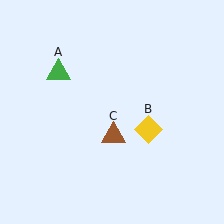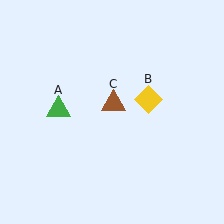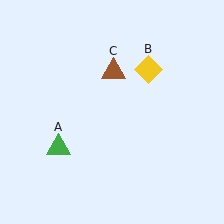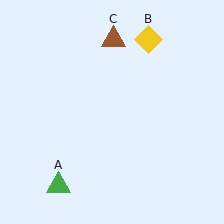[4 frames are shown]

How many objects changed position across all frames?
3 objects changed position: green triangle (object A), yellow diamond (object B), brown triangle (object C).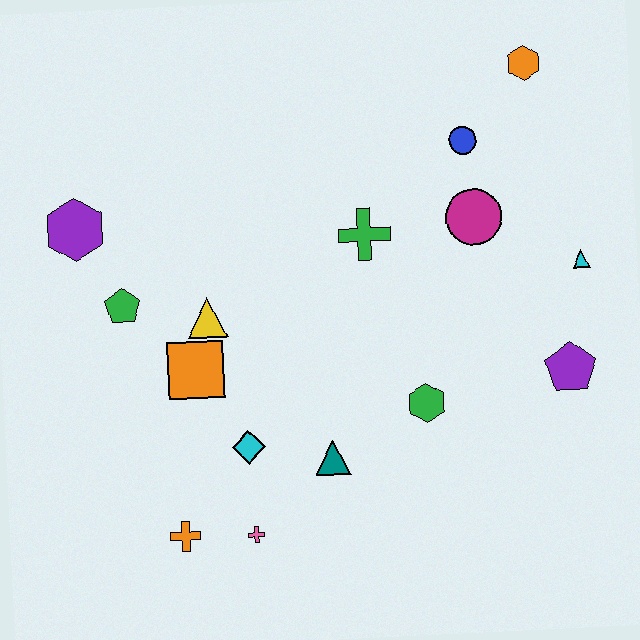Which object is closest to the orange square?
The yellow triangle is closest to the orange square.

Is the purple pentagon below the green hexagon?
No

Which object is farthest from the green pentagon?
The orange hexagon is farthest from the green pentagon.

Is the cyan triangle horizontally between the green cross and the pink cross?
No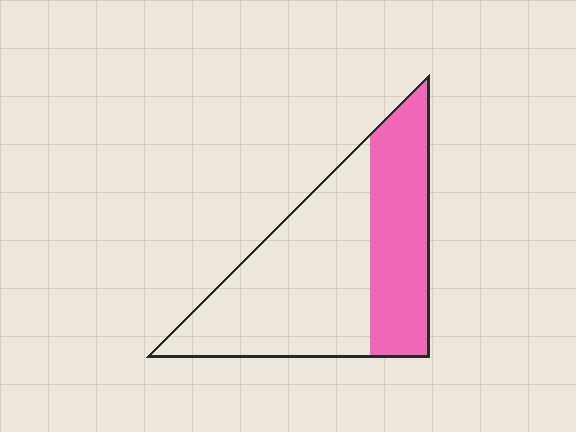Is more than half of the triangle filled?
No.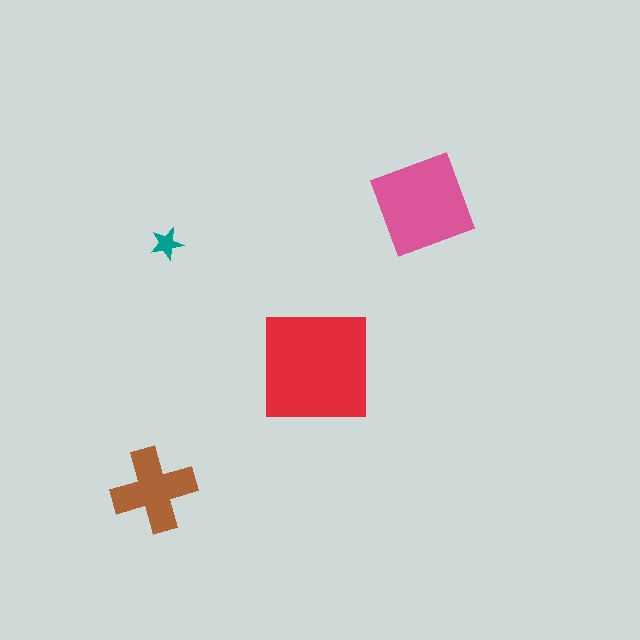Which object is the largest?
The red square.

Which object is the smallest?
The teal star.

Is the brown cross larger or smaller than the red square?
Smaller.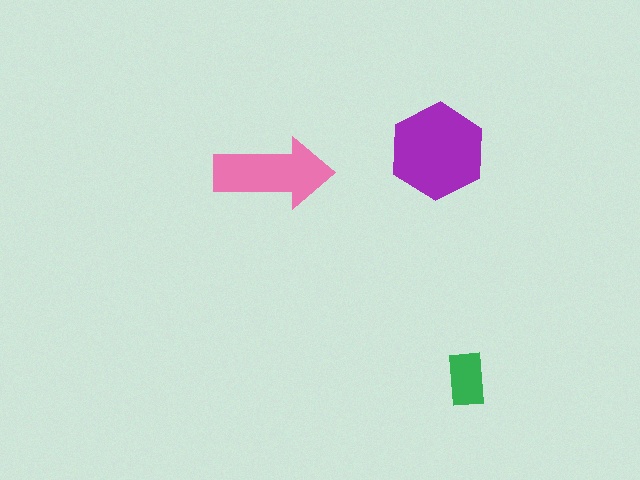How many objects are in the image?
There are 3 objects in the image.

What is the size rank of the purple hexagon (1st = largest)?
1st.